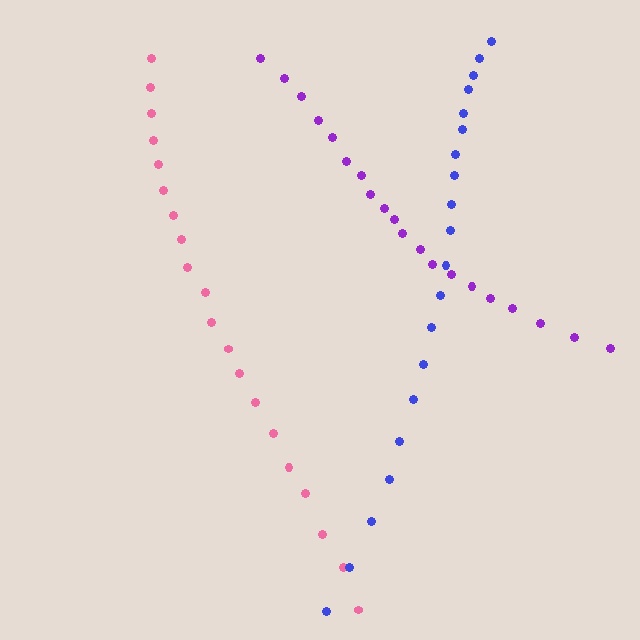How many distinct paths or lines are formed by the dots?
There are 3 distinct paths.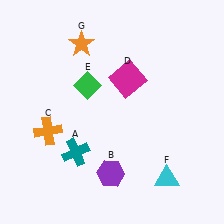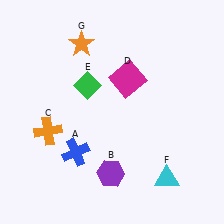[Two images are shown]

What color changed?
The cross (A) changed from teal in Image 1 to blue in Image 2.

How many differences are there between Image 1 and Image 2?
There is 1 difference between the two images.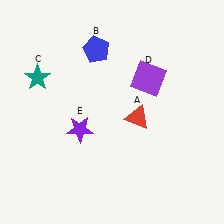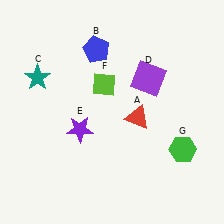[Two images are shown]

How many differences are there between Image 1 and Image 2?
There are 2 differences between the two images.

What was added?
A lime diamond (F), a green hexagon (G) were added in Image 2.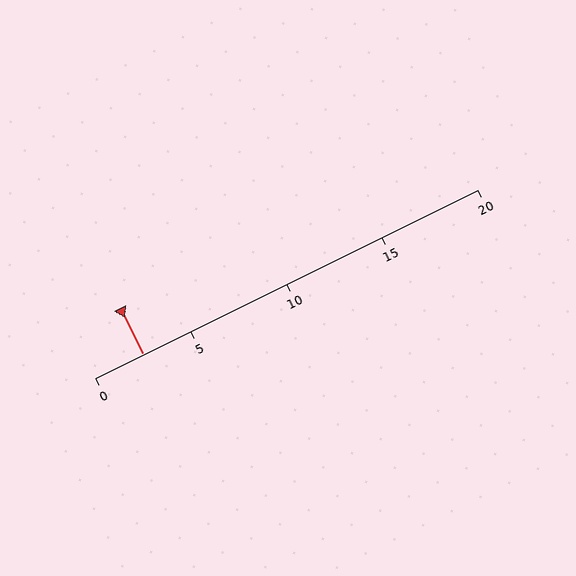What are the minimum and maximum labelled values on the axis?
The axis runs from 0 to 20.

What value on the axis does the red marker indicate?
The marker indicates approximately 2.5.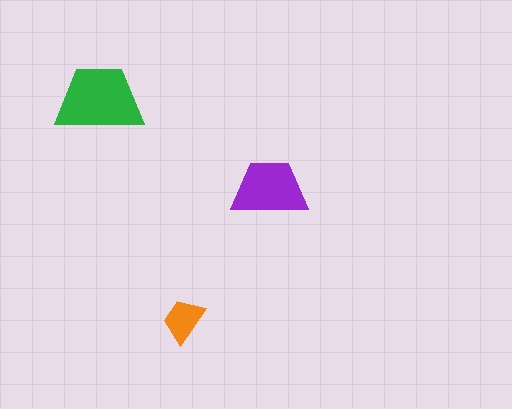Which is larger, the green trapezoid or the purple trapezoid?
The green one.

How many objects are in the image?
There are 3 objects in the image.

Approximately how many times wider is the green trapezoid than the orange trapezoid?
About 2 times wider.